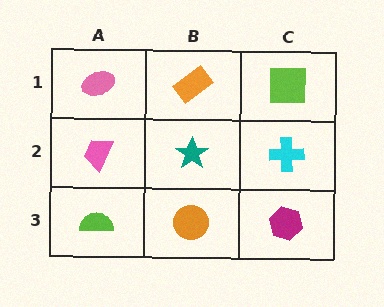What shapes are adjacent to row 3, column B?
A teal star (row 2, column B), a lime semicircle (row 3, column A), a magenta hexagon (row 3, column C).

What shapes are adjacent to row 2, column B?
An orange rectangle (row 1, column B), an orange circle (row 3, column B), a pink trapezoid (row 2, column A), a cyan cross (row 2, column C).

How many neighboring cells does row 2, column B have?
4.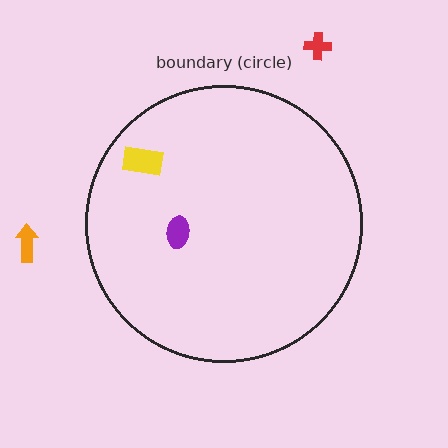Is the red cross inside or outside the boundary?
Outside.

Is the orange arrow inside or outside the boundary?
Outside.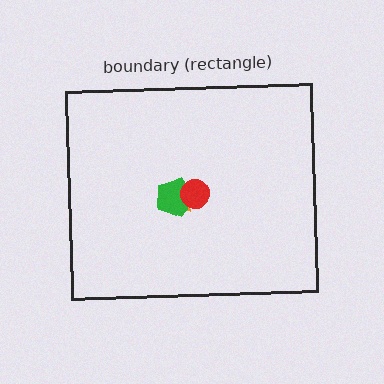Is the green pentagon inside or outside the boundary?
Inside.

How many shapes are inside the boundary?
4 inside, 0 outside.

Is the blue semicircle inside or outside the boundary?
Inside.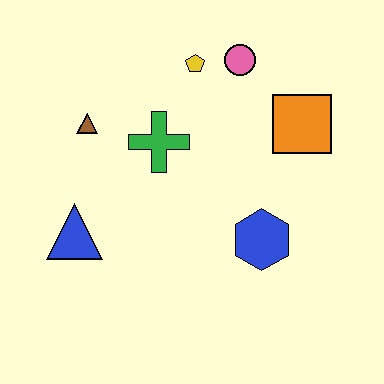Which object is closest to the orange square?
The pink circle is closest to the orange square.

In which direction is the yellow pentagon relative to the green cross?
The yellow pentagon is above the green cross.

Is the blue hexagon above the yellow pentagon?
No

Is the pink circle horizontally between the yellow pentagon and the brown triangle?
No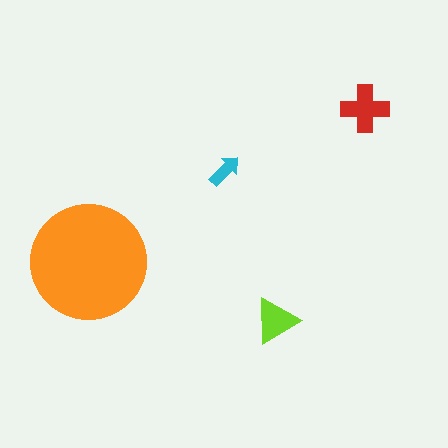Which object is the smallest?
The cyan arrow.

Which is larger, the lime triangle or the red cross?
The red cross.